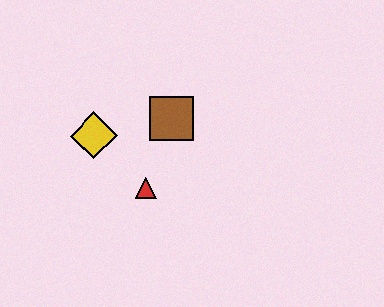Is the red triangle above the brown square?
No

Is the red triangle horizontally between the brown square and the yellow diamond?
Yes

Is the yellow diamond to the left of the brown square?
Yes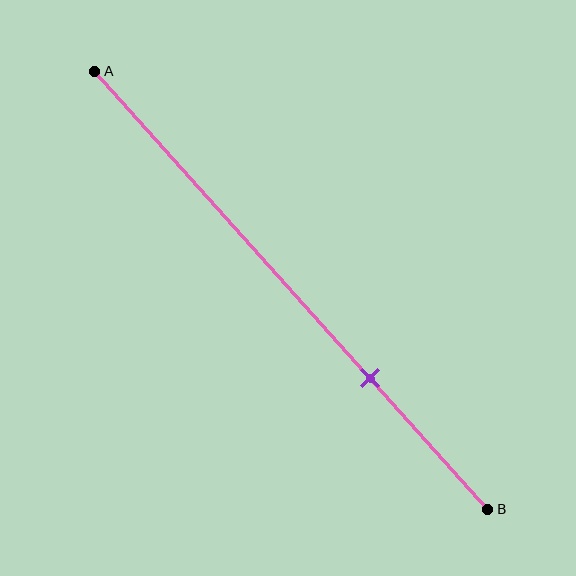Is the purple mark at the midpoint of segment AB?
No, the mark is at about 70% from A, not at the 50% midpoint.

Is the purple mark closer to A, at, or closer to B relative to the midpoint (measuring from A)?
The purple mark is closer to point B than the midpoint of segment AB.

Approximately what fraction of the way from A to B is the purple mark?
The purple mark is approximately 70% of the way from A to B.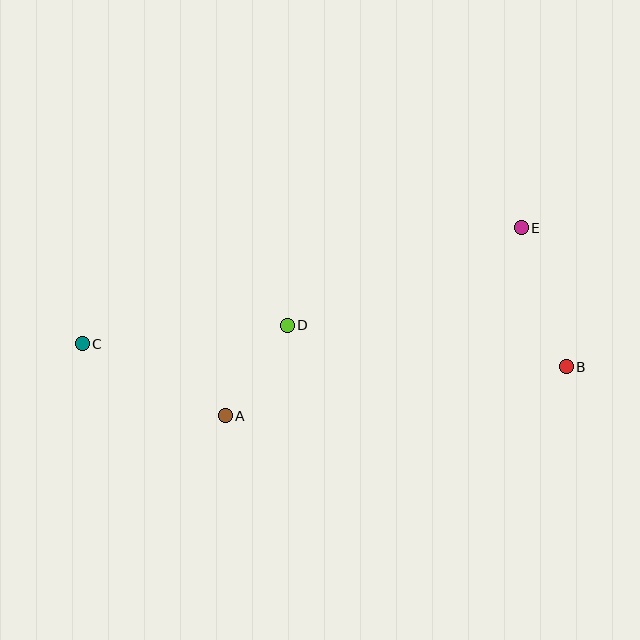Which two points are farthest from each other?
Points B and C are farthest from each other.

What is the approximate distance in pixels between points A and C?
The distance between A and C is approximately 160 pixels.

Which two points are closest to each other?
Points A and D are closest to each other.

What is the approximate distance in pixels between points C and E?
The distance between C and E is approximately 454 pixels.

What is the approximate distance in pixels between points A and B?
The distance between A and B is approximately 345 pixels.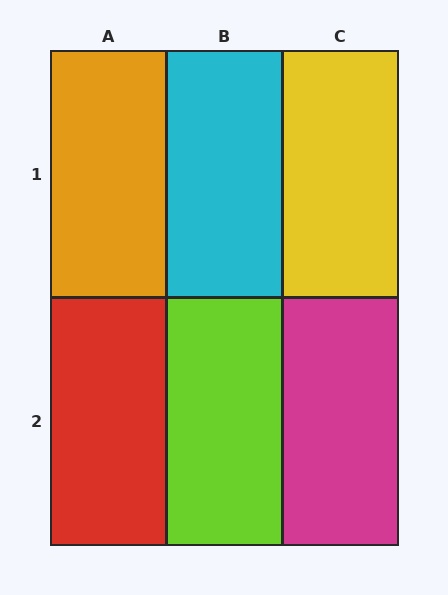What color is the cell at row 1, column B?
Cyan.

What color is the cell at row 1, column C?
Yellow.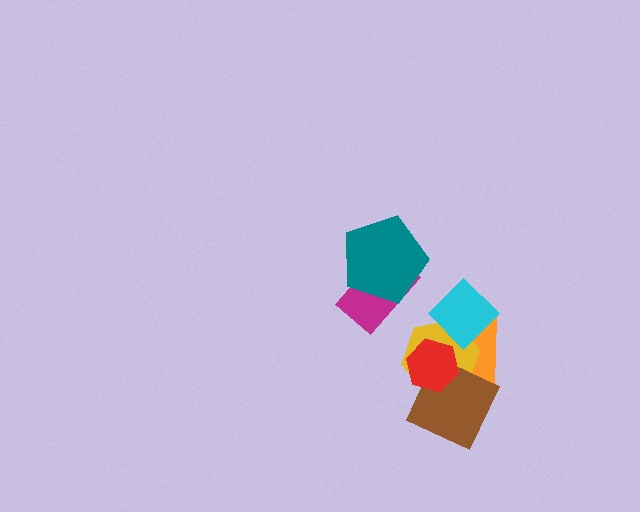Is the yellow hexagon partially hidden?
Yes, it is partially covered by another shape.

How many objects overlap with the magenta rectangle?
1 object overlaps with the magenta rectangle.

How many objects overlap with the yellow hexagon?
4 objects overlap with the yellow hexagon.